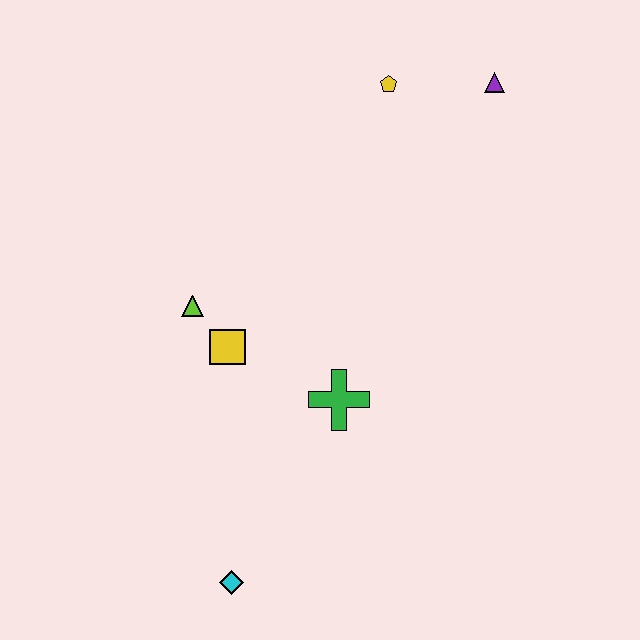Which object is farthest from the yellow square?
The purple triangle is farthest from the yellow square.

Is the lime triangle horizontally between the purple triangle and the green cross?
No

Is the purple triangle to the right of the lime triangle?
Yes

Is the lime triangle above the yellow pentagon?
No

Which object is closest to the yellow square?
The lime triangle is closest to the yellow square.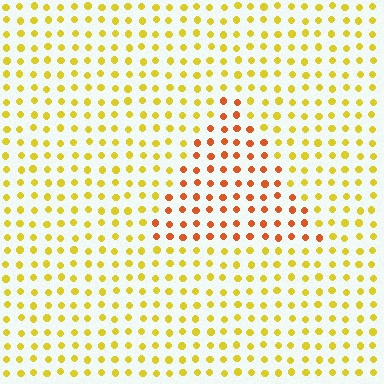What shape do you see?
I see a triangle.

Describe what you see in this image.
The image is filled with small yellow elements in a uniform arrangement. A triangle-shaped region is visible where the elements are tinted to a slightly different hue, forming a subtle color boundary.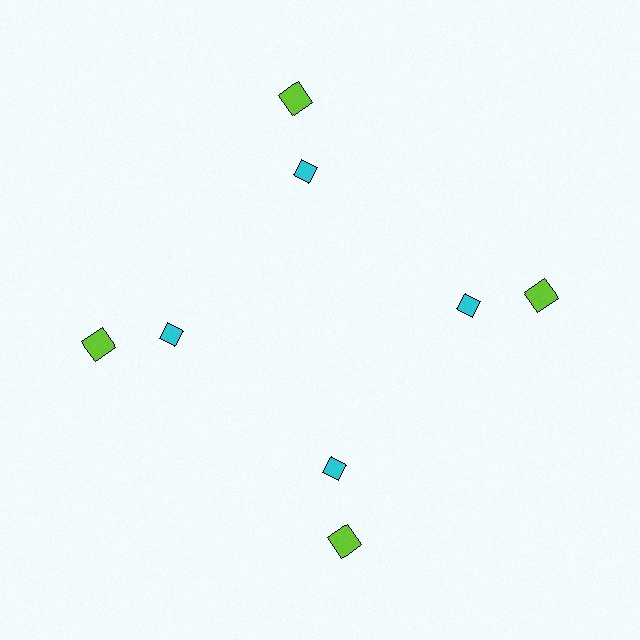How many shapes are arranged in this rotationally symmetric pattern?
There are 8 shapes, arranged in 4 groups of 2.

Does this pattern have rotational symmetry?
Yes, this pattern has 4-fold rotational symmetry. It looks the same after rotating 90 degrees around the center.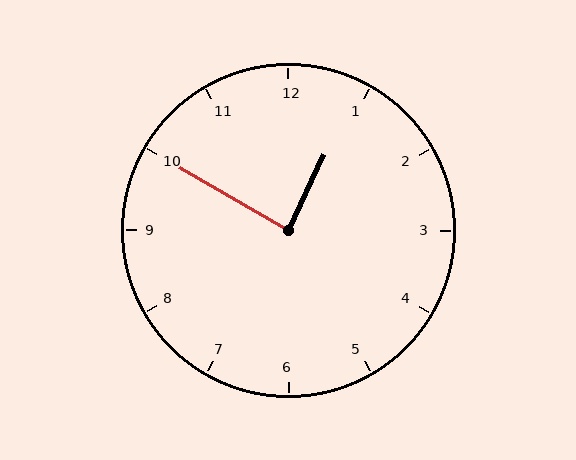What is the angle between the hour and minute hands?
Approximately 85 degrees.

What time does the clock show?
12:50.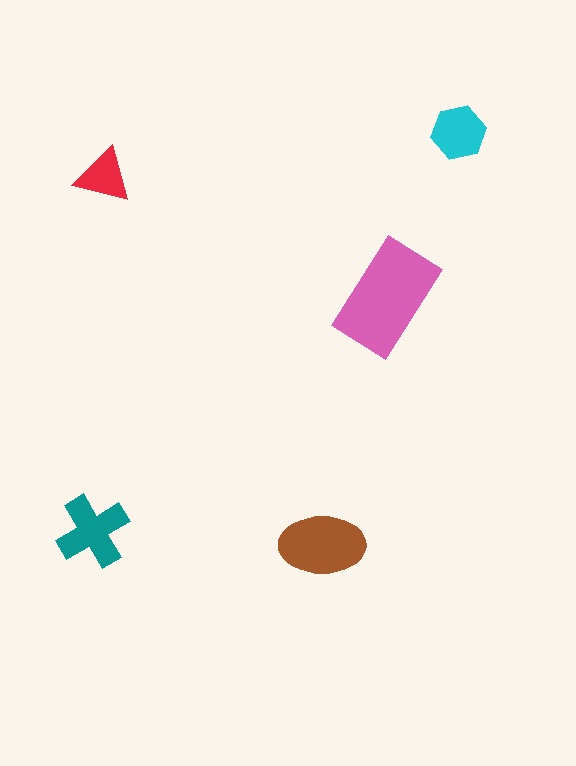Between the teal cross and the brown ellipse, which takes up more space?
The brown ellipse.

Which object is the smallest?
The red triangle.